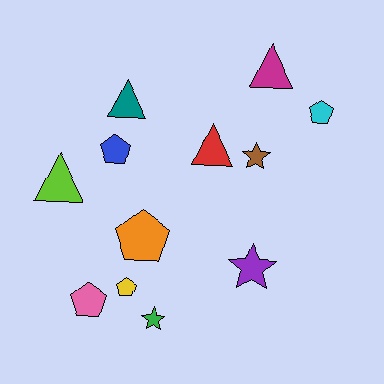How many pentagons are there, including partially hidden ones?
There are 5 pentagons.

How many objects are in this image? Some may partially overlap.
There are 12 objects.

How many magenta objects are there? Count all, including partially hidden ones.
There is 1 magenta object.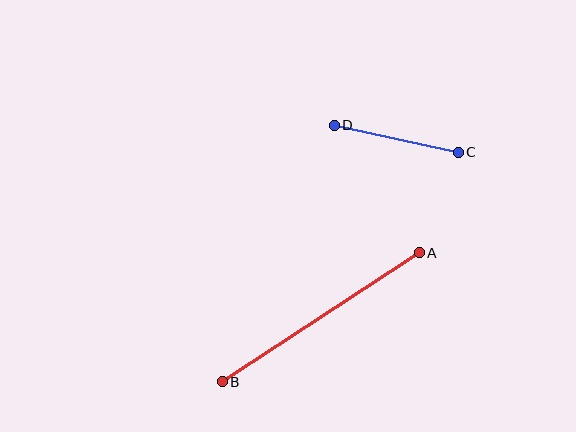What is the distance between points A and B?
The distance is approximately 235 pixels.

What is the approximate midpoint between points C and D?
The midpoint is at approximately (396, 139) pixels.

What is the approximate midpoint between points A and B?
The midpoint is at approximately (321, 317) pixels.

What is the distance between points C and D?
The distance is approximately 127 pixels.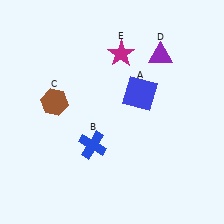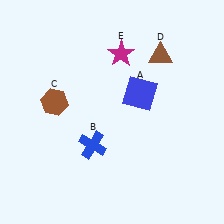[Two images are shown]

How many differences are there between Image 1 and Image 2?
There is 1 difference between the two images.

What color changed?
The triangle (D) changed from purple in Image 1 to brown in Image 2.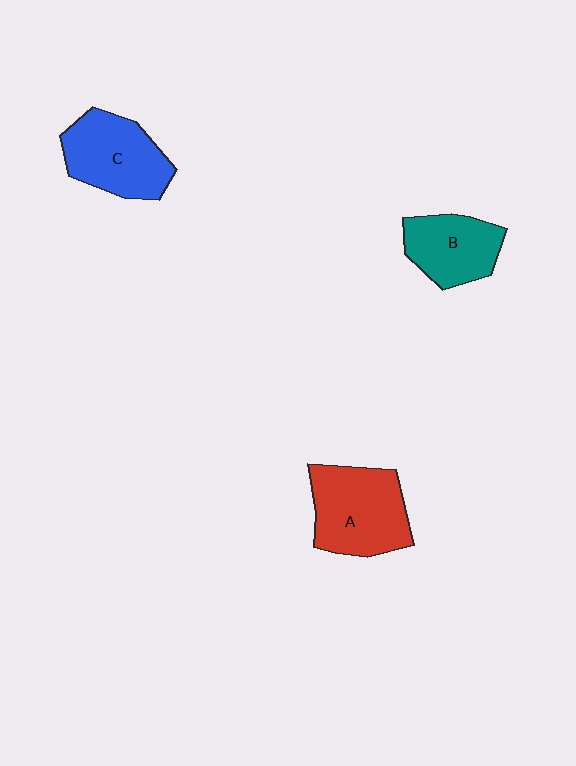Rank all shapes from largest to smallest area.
From largest to smallest: A (red), C (blue), B (teal).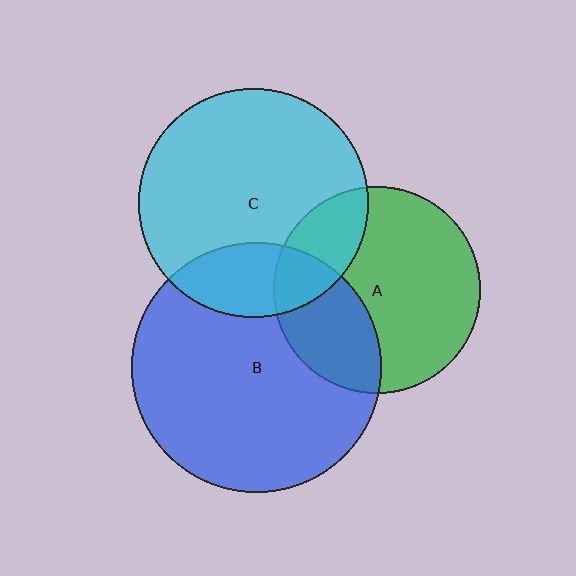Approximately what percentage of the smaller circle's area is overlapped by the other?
Approximately 20%.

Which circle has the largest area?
Circle B (blue).